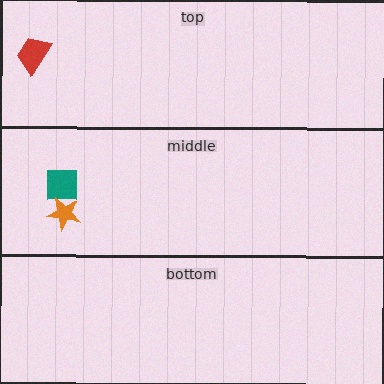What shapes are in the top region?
The red trapezoid.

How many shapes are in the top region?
1.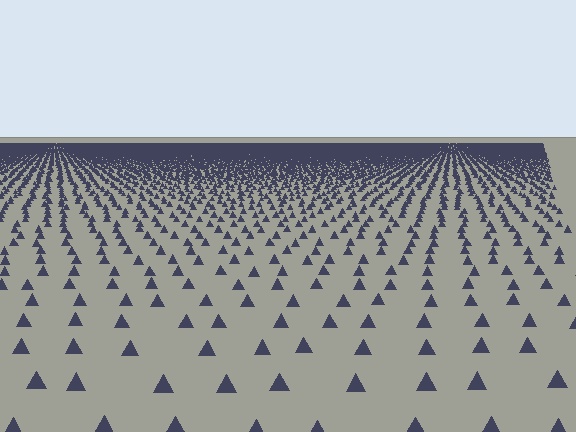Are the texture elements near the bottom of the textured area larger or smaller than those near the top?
Larger. Near the bottom, elements are closer to the viewer and appear at a bigger on-screen size.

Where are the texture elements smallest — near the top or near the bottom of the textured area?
Near the top.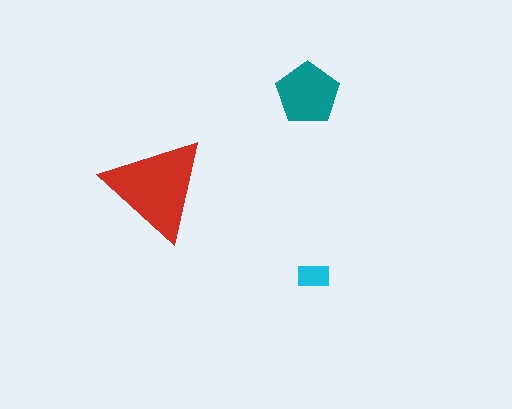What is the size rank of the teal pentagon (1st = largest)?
2nd.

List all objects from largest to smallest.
The red triangle, the teal pentagon, the cyan rectangle.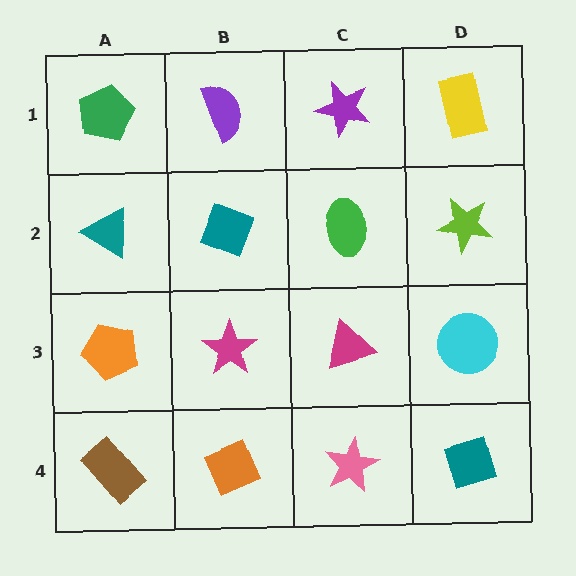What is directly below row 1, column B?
A teal diamond.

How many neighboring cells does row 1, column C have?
3.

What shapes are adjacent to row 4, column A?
An orange pentagon (row 3, column A), an orange diamond (row 4, column B).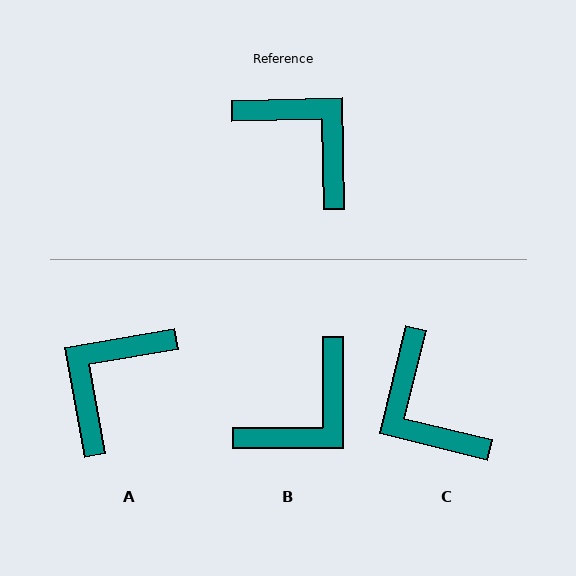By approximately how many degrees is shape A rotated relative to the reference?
Approximately 99 degrees counter-clockwise.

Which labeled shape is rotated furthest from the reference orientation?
C, about 165 degrees away.